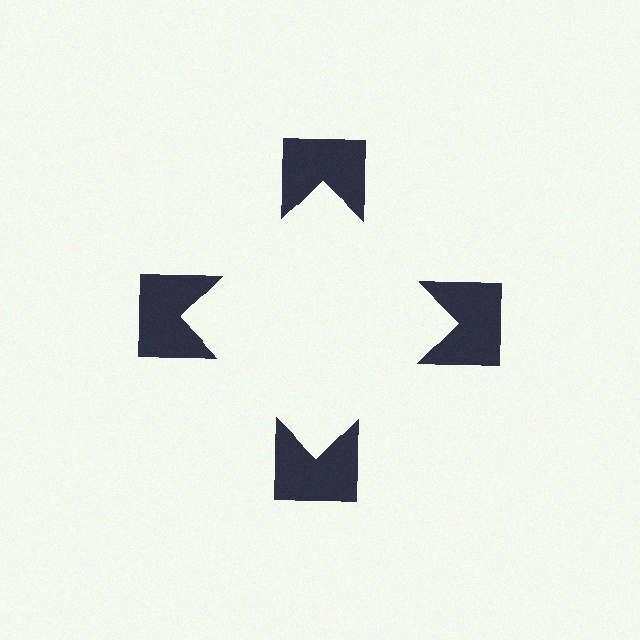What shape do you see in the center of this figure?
An illusory square — its edges are inferred from the aligned wedge cuts in the notched squares, not physically drawn.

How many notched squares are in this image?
There are 4 — one at each vertex of the illusory square.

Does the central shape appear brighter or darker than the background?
It typically appears slightly brighter than the background, even though no actual brightness change is drawn.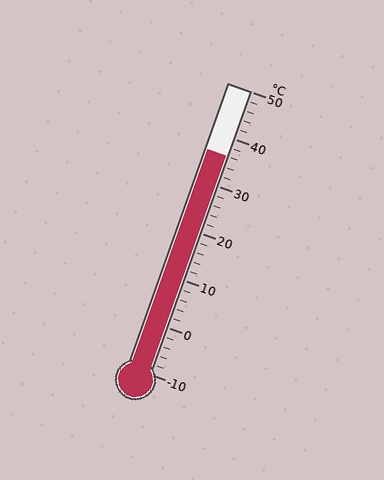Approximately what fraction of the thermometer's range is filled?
The thermometer is filled to approximately 75% of its range.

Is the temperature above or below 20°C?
The temperature is above 20°C.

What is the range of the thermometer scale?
The thermometer scale ranges from -10°C to 50°C.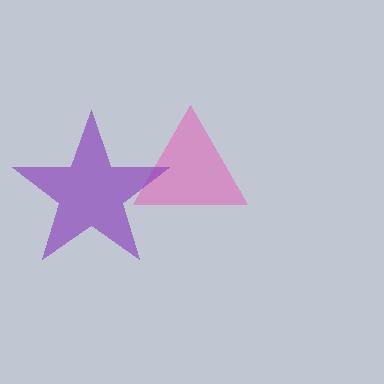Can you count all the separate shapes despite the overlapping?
Yes, there are 2 separate shapes.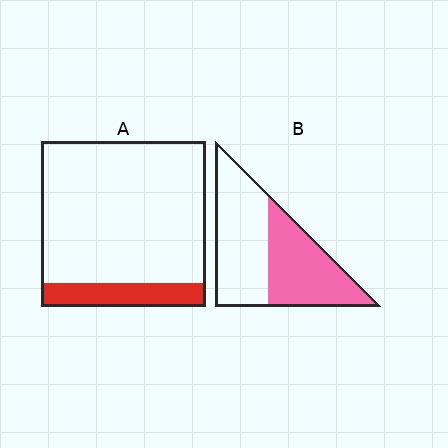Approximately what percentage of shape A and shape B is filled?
A is approximately 15% and B is approximately 45%.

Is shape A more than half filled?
No.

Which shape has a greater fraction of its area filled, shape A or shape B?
Shape B.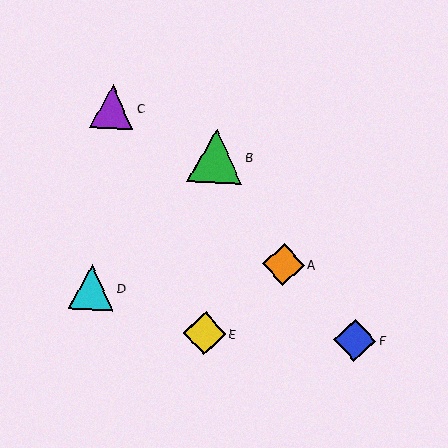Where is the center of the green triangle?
The center of the green triangle is at (216, 156).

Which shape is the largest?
The green triangle (labeled B) is the largest.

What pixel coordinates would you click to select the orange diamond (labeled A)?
Click at (283, 264) to select the orange diamond A.